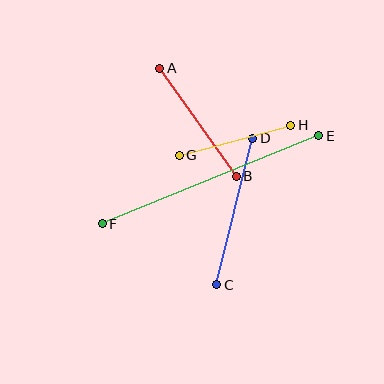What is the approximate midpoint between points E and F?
The midpoint is at approximately (210, 180) pixels.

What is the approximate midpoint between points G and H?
The midpoint is at approximately (235, 140) pixels.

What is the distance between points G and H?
The distance is approximately 116 pixels.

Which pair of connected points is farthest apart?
Points E and F are farthest apart.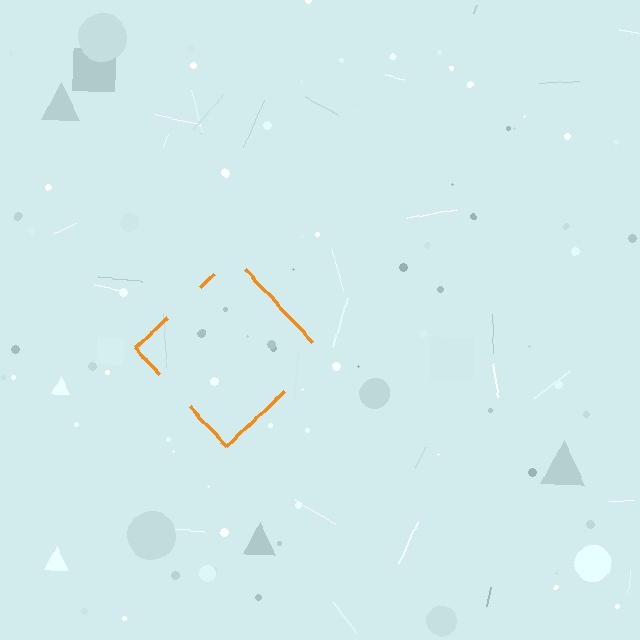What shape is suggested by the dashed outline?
The dashed outline suggests a diamond.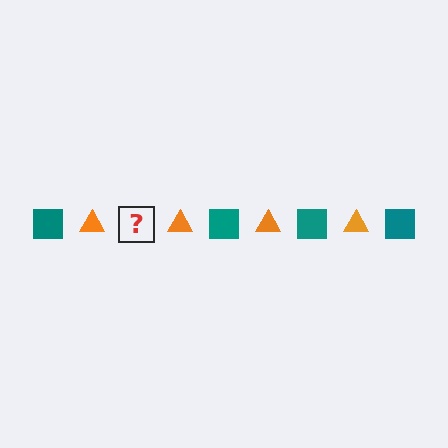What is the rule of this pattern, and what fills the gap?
The rule is that the pattern alternates between teal square and orange triangle. The gap should be filled with a teal square.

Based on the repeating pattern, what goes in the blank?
The blank should be a teal square.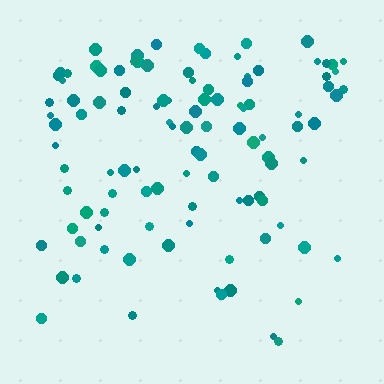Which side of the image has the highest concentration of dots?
The top.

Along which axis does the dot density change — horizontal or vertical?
Vertical.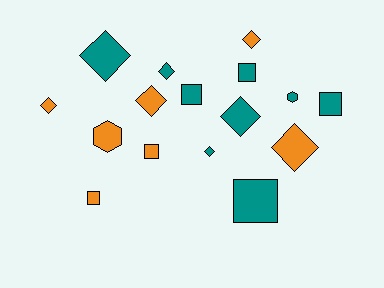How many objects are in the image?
There are 16 objects.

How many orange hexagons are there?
There is 1 orange hexagon.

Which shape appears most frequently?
Diamond, with 8 objects.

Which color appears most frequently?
Teal, with 9 objects.